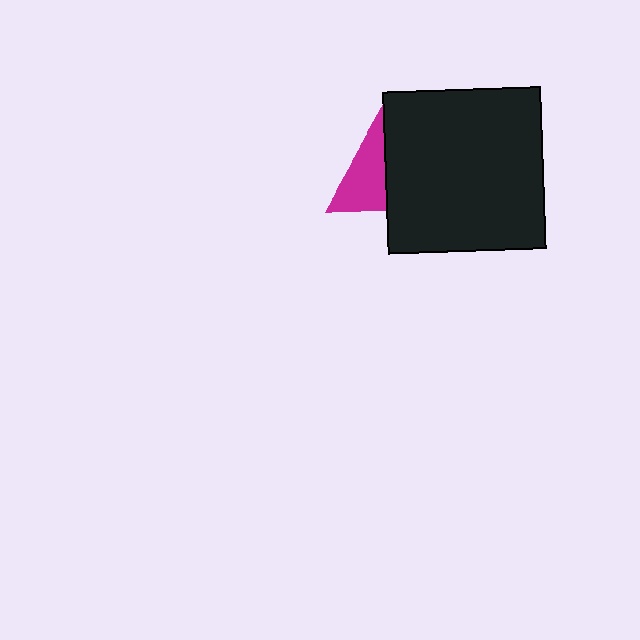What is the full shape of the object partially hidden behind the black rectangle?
The partially hidden object is a magenta triangle.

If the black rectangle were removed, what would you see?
You would see the complete magenta triangle.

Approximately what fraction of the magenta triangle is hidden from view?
Roughly 55% of the magenta triangle is hidden behind the black rectangle.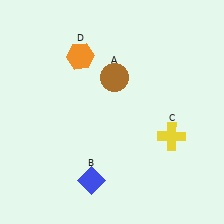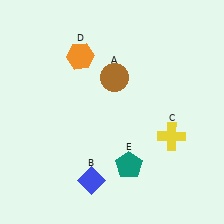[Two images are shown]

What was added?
A teal pentagon (E) was added in Image 2.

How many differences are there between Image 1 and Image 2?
There is 1 difference between the two images.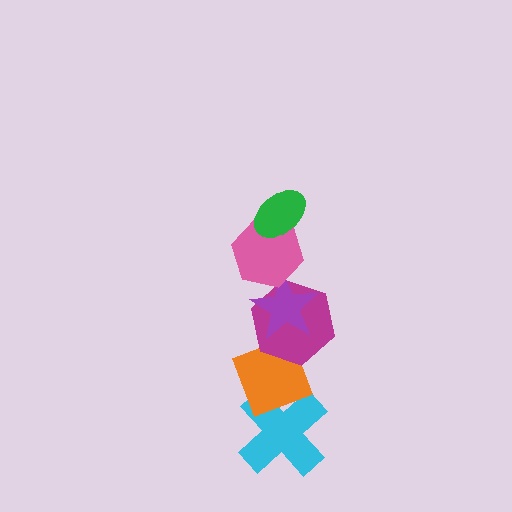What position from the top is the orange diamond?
The orange diamond is 5th from the top.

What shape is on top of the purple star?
The pink hexagon is on top of the purple star.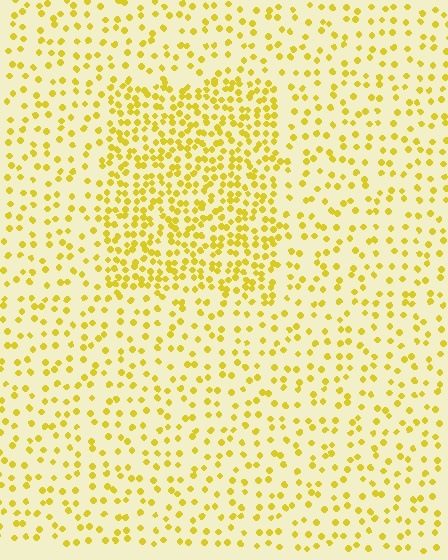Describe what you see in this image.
The image contains small yellow elements arranged at two different densities. A rectangle-shaped region is visible where the elements are more densely packed than the surrounding area.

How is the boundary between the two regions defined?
The boundary is defined by a change in element density (approximately 2.2x ratio). All elements are the same color, size, and shape.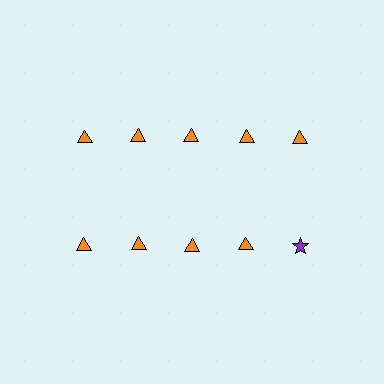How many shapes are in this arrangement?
There are 10 shapes arranged in a grid pattern.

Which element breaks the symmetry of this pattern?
The purple star in the second row, rightmost column breaks the symmetry. All other shapes are orange triangles.